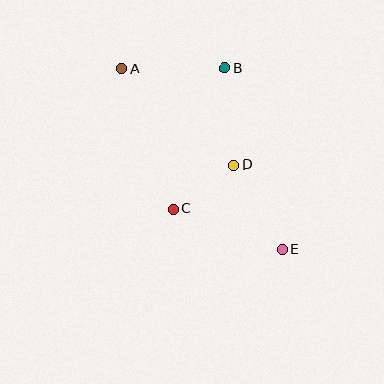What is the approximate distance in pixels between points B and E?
The distance between B and E is approximately 190 pixels.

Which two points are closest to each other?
Points C and D are closest to each other.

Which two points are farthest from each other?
Points A and E are farthest from each other.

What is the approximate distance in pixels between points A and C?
The distance between A and C is approximately 149 pixels.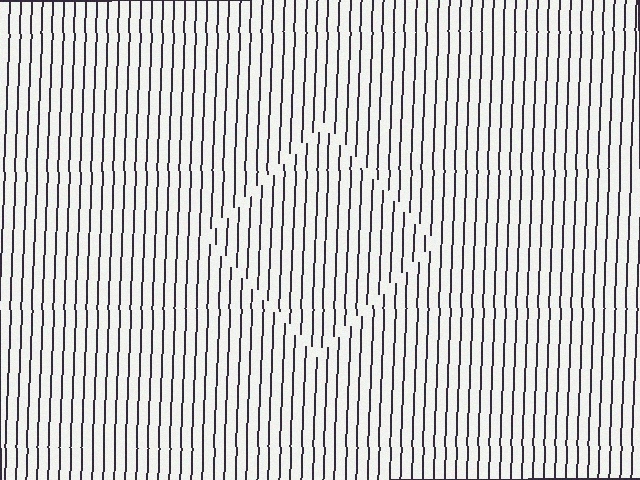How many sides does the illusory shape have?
4 sides — the line-ends trace a square.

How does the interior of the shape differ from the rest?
The interior of the shape contains the same grating, shifted by half a period — the contour is defined by the phase discontinuity where line-ends from the inner and outer gratings abut.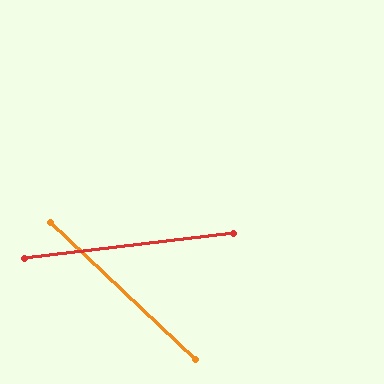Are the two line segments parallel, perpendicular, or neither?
Neither parallel nor perpendicular — they differ by about 50°.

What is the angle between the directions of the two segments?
Approximately 50 degrees.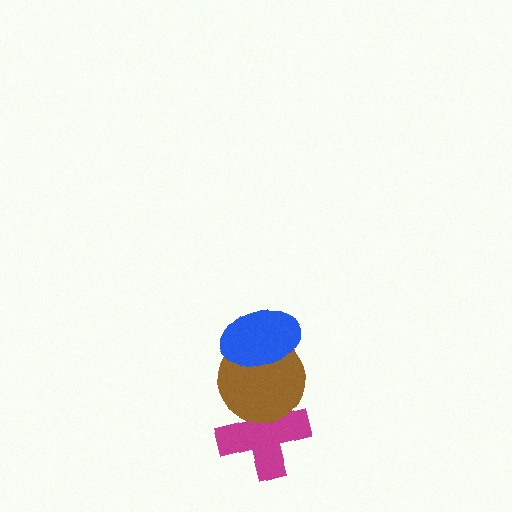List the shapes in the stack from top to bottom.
From top to bottom: the blue ellipse, the brown circle, the magenta cross.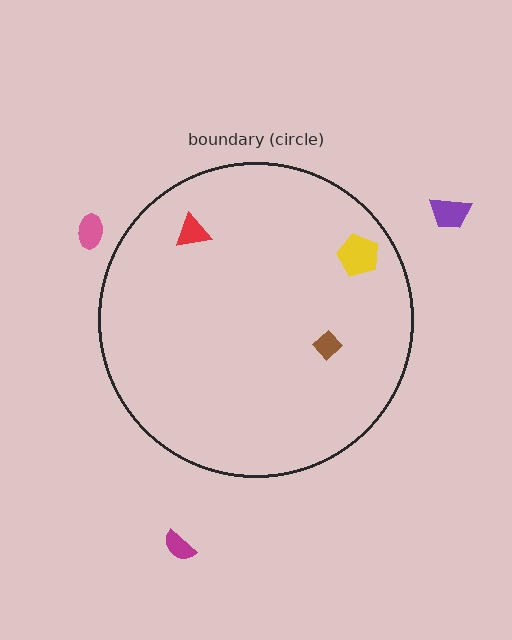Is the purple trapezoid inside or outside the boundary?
Outside.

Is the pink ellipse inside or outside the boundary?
Outside.